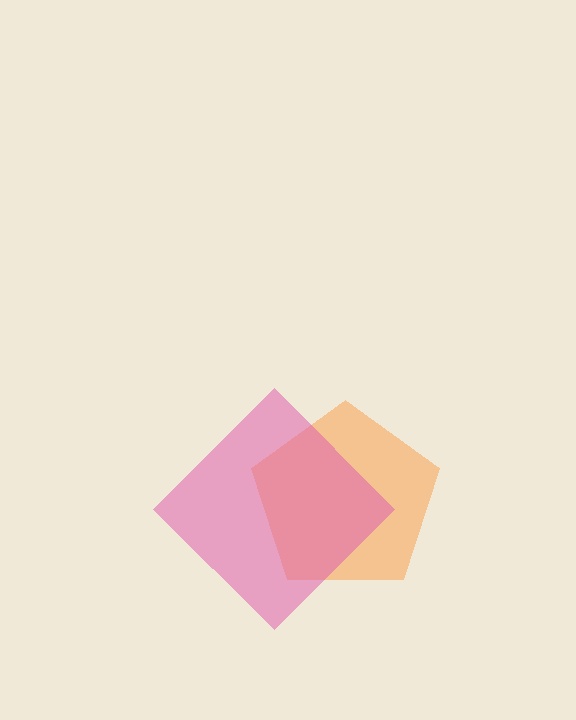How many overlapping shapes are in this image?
There are 2 overlapping shapes in the image.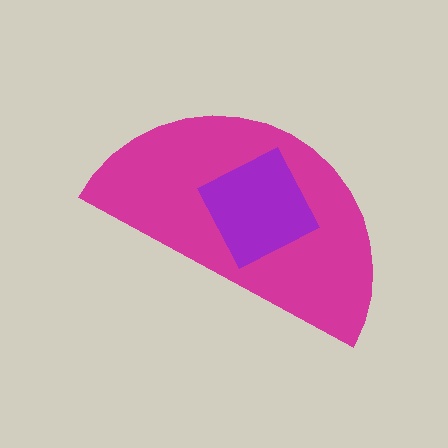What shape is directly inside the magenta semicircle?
The purple diamond.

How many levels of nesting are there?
2.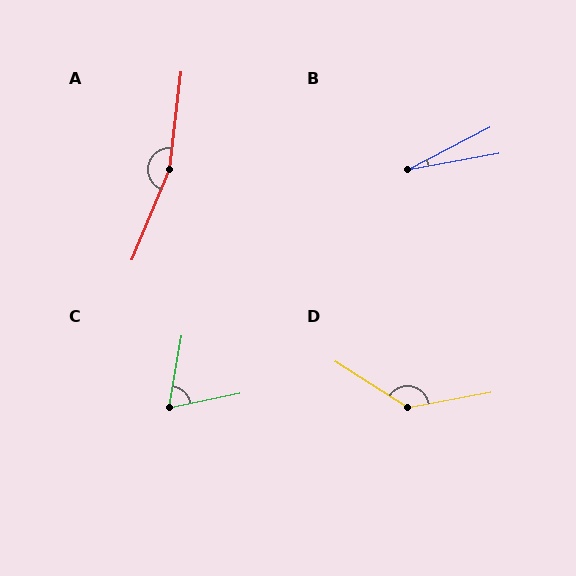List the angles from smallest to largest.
B (17°), C (68°), D (137°), A (164°).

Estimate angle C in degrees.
Approximately 68 degrees.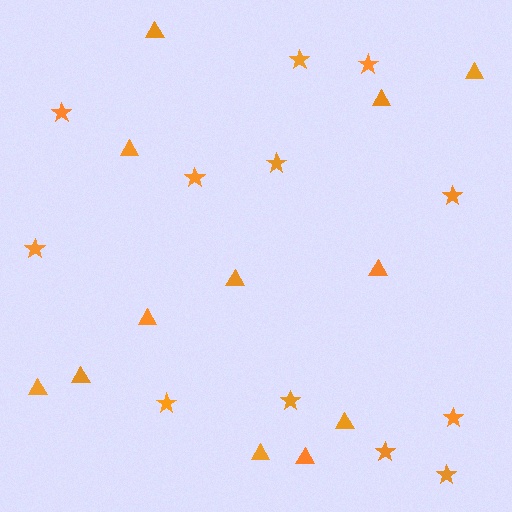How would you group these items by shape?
There are 2 groups: one group of triangles (12) and one group of stars (12).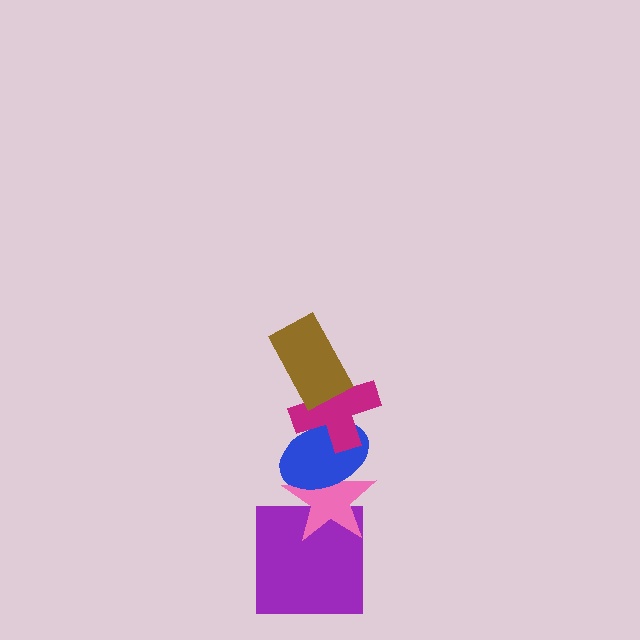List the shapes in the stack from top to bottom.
From top to bottom: the brown rectangle, the magenta cross, the blue ellipse, the pink star, the purple square.